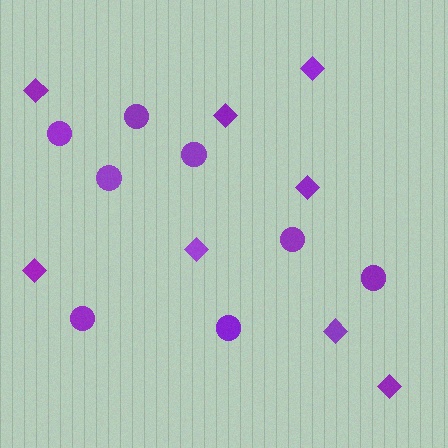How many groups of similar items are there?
There are 2 groups: one group of diamonds (8) and one group of circles (8).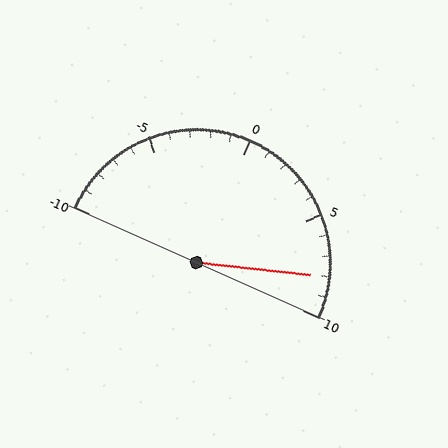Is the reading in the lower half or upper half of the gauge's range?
The reading is in the upper half of the range (-10 to 10).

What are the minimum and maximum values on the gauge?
The gauge ranges from -10 to 10.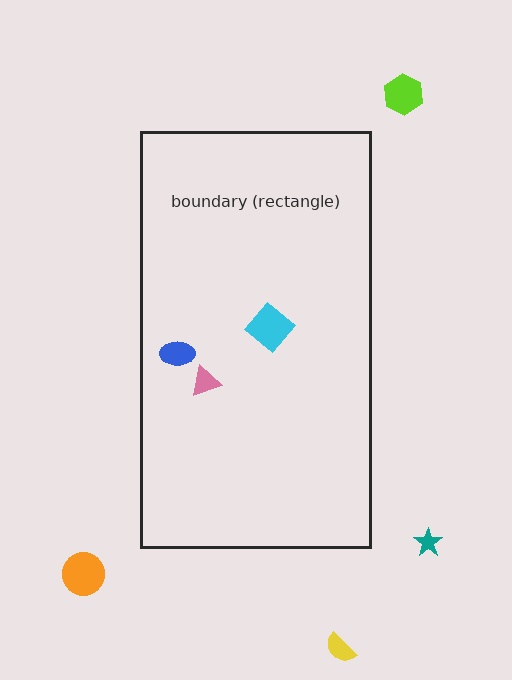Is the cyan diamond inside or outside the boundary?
Inside.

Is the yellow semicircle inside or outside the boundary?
Outside.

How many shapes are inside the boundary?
3 inside, 4 outside.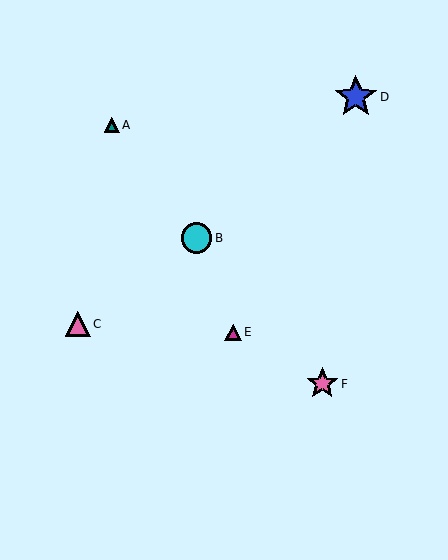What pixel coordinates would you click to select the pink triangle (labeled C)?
Click at (78, 324) to select the pink triangle C.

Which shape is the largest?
The blue star (labeled D) is the largest.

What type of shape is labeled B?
Shape B is a cyan circle.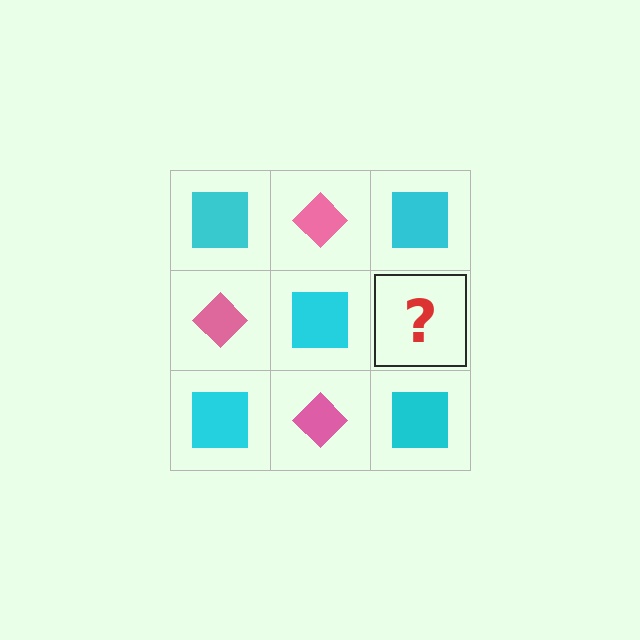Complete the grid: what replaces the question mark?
The question mark should be replaced with a pink diamond.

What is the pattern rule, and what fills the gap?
The rule is that it alternates cyan square and pink diamond in a checkerboard pattern. The gap should be filled with a pink diamond.